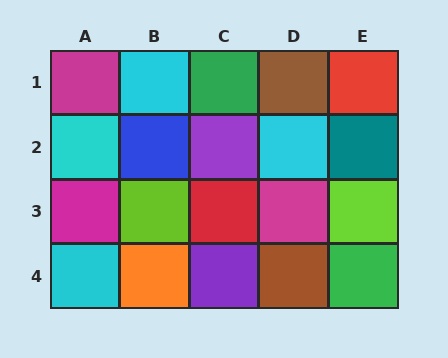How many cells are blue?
1 cell is blue.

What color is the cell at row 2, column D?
Cyan.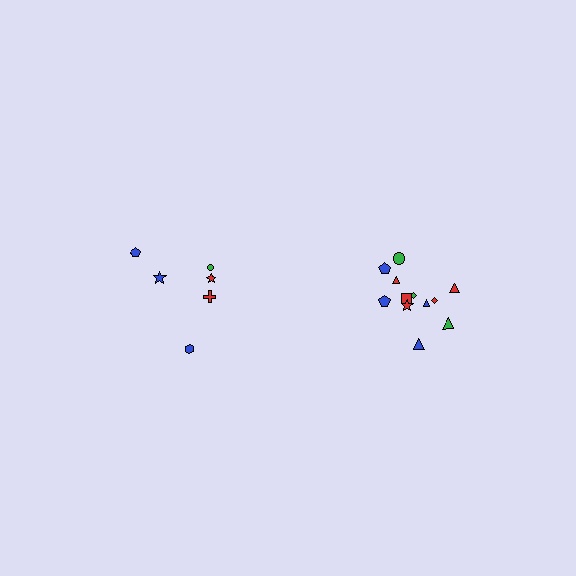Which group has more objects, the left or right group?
The right group.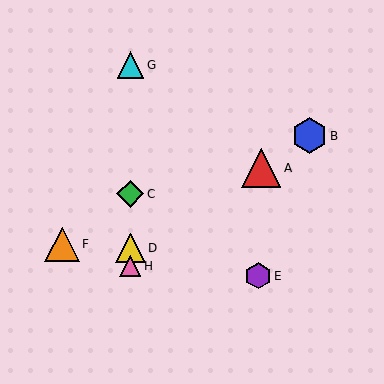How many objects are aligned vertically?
4 objects (C, D, G, H) are aligned vertically.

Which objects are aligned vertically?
Objects C, D, G, H are aligned vertically.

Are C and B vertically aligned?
No, C is at x≈130 and B is at x≈309.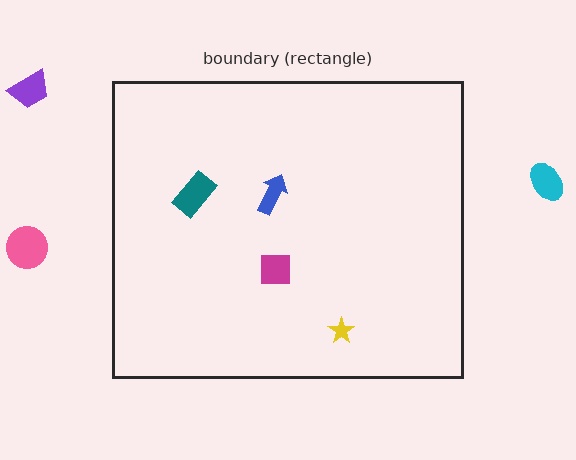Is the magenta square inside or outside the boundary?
Inside.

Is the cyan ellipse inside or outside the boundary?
Outside.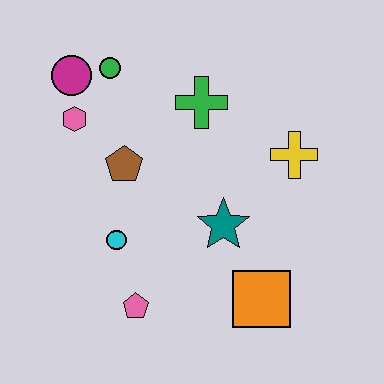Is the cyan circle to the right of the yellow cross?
No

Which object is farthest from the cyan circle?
The yellow cross is farthest from the cyan circle.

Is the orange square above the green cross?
No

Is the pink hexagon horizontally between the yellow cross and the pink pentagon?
No